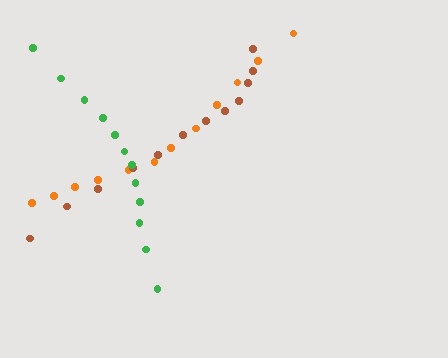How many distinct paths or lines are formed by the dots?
There are 3 distinct paths.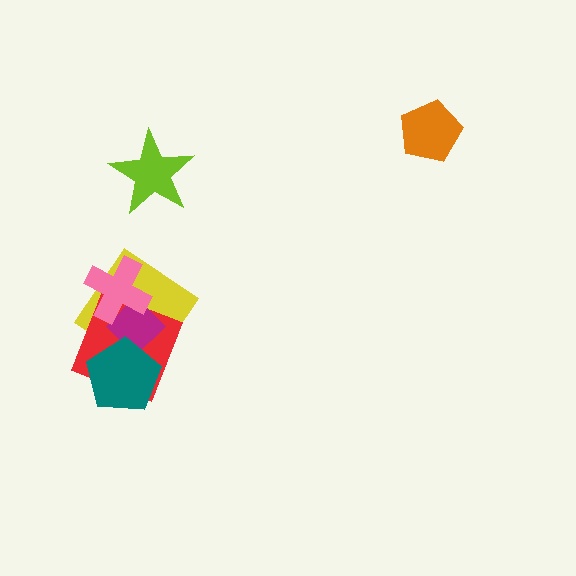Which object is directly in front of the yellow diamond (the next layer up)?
The red square is directly in front of the yellow diamond.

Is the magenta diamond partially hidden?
Yes, it is partially covered by another shape.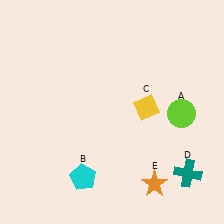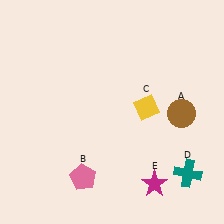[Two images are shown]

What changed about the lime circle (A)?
In Image 1, A is lime. In Image 2, it changed to brown.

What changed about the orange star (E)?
In Image 1, E is orange. In Image 2, it changed to magenta.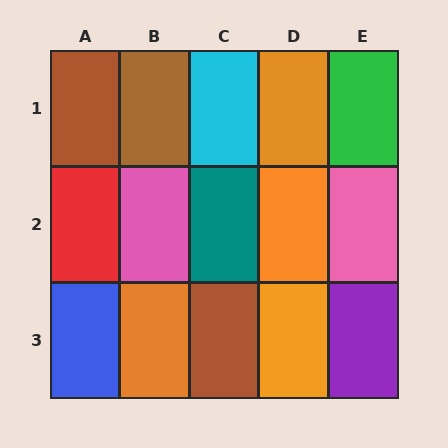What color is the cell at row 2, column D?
Orange.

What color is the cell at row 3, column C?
Brown.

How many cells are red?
1 cell is red.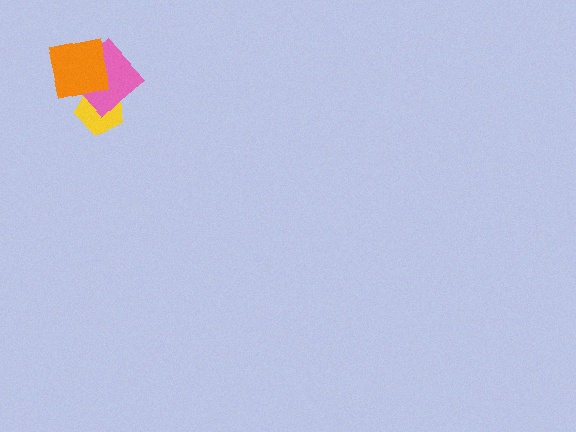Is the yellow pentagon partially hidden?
Yes, it is partially covered by another shape.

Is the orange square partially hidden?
No, no other shape covers it.